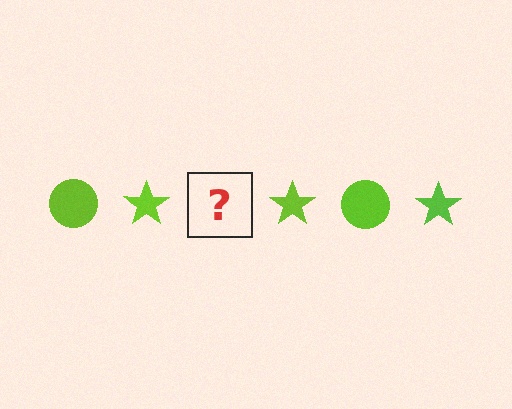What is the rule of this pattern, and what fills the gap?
The rule is that the pattern cycles through circle, star shapes in lime. The gap should be filled with a lime circle.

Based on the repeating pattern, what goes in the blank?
The blank should be a lime circle.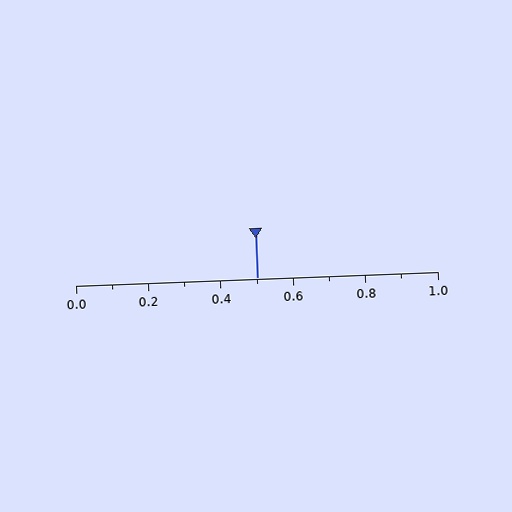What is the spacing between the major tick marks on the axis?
The major ticks are spaced 0.2 apart.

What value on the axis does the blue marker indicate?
The marker indicates approximately 0.5.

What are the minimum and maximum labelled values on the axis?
The axis runs from 0.0 to 1.0.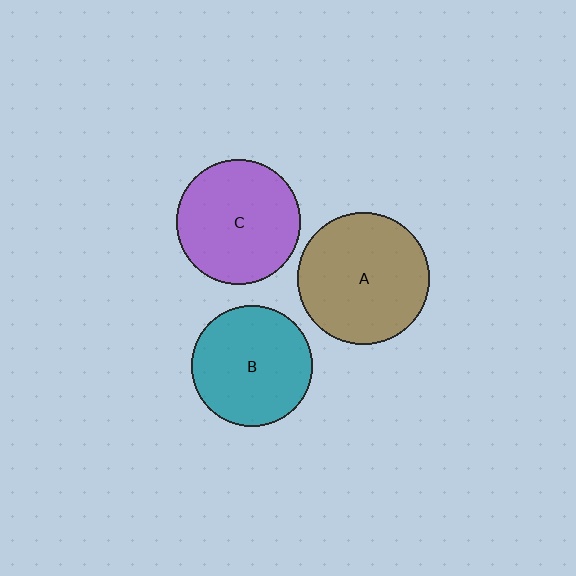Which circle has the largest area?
Circle A (brown).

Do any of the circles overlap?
No, none of the circles overlap.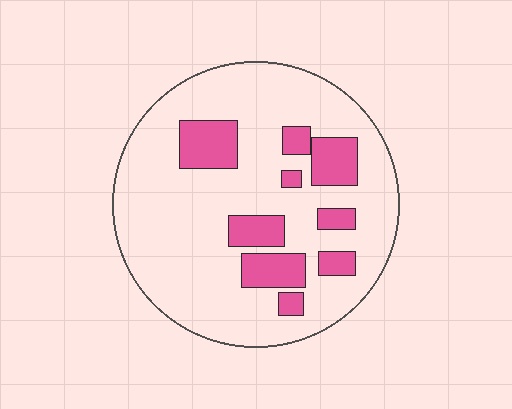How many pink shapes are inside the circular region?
9.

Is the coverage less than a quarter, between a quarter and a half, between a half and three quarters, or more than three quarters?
Less than a quarter.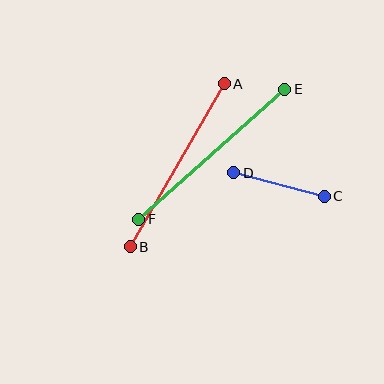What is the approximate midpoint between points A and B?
The midpoint is at approximately (177, 165) pixels.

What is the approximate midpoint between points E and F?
The midpoint is at approximately (212, 154) pixels.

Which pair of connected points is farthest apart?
Points E and F are farthest apart.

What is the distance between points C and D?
The distance is approximately 93 pixels.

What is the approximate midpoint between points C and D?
The midpoint is at approximately (279, 184) pixels.